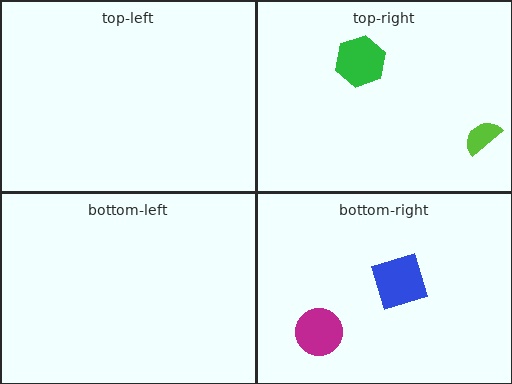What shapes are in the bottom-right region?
The magenta circle, the blue diamond.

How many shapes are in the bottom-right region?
2.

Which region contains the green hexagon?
The top-right region.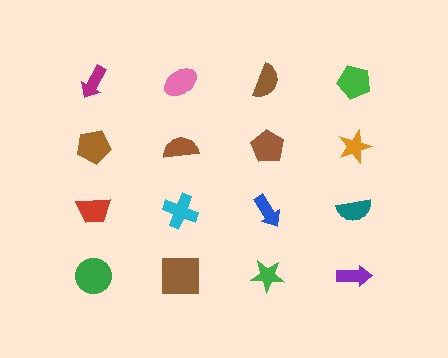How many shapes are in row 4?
4 shapes.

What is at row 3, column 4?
A teal semicircle.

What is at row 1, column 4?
A green pentagon.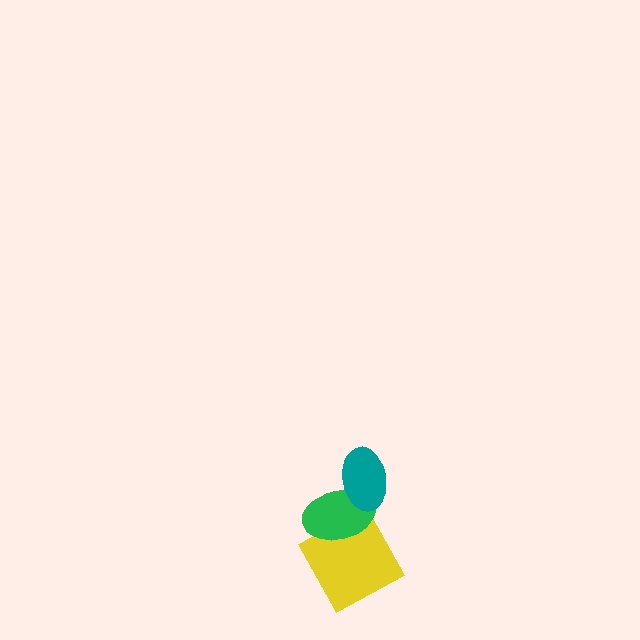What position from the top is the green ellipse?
The green ellipse is 2nd from the top.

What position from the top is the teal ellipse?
The teal ellipse is 1st from the top.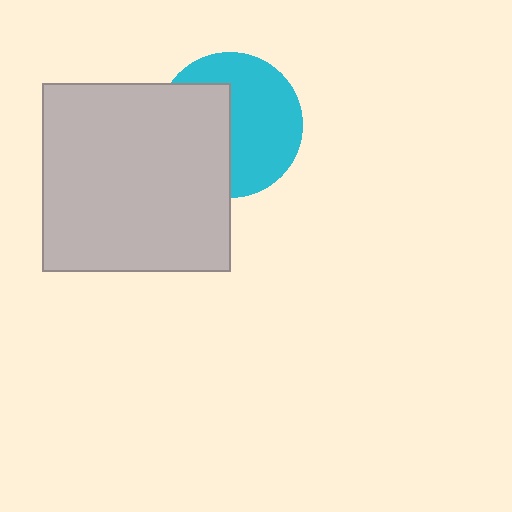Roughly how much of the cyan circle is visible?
About half of it is visible (roughly 57%).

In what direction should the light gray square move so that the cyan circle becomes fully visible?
The light gray square should move left. That is the shortest direction to clear the overlap and leave the cyan circle fully visible.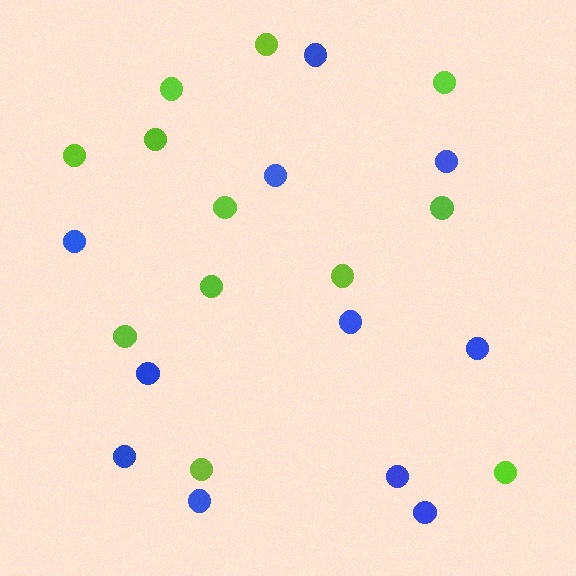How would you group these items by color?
There are 2 groups: one group of lime circles (12) and one group of blue circles (11).